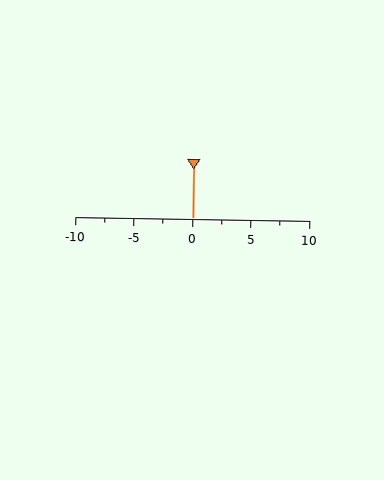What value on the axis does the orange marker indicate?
The marker indicates approximately 0.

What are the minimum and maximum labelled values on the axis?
The axis runs from -10 to 10.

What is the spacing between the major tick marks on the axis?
The major ticks are spaced 5 apart.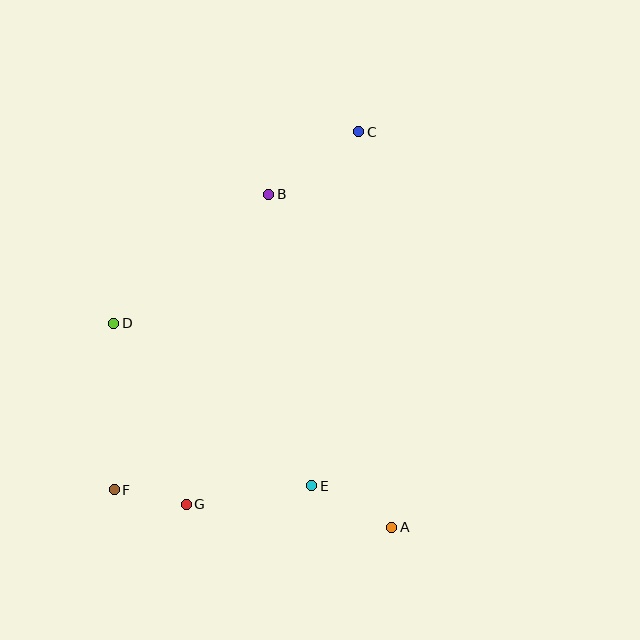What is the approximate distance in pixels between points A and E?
The distance between A and E is approximately 90 pixels.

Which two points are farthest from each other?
Points C and F are farthest from each other.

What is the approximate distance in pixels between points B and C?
The distance between B and C is approximately 110 pixels.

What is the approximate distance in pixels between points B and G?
The distance between B and G is approximately 321 pixels.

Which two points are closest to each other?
Points F and G are closest to each other.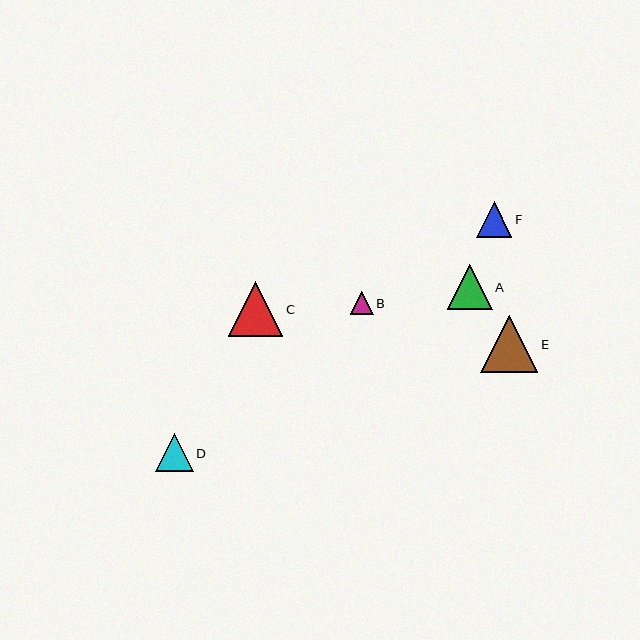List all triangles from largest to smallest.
From largest to smallest: E, C, A, D, F, B.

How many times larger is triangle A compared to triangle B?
Triangle A is approximately 2.0 times the size of triangle B.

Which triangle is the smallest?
Triangle B is the smallest with a size of approximately 23 pixels.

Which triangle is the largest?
Triangle E is the largest with a size of approximately 57 pixels.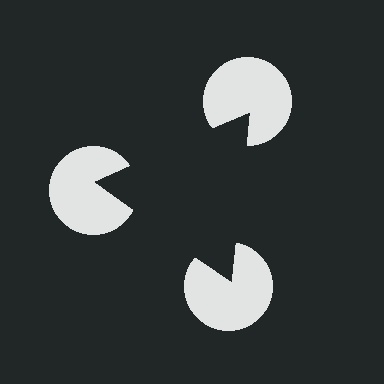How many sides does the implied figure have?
3 sides.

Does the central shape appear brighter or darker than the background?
It typically appears slightly darker than the background, even though no actual brightness change is drawn.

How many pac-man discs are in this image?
There are 3 — one at each vertex of the illusory triangle.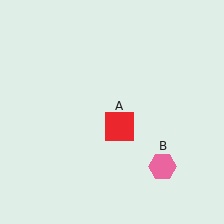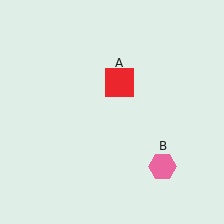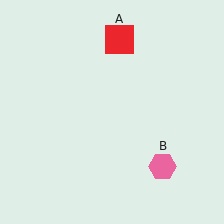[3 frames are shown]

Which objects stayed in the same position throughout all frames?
Pink hexagon (object B) remained stationary.